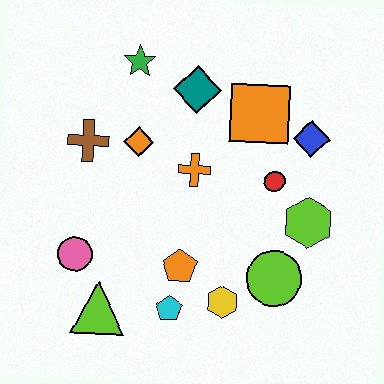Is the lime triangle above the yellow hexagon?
No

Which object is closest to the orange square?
The blue diamond is closest to the orange square.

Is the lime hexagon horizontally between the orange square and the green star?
No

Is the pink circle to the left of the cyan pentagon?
Yes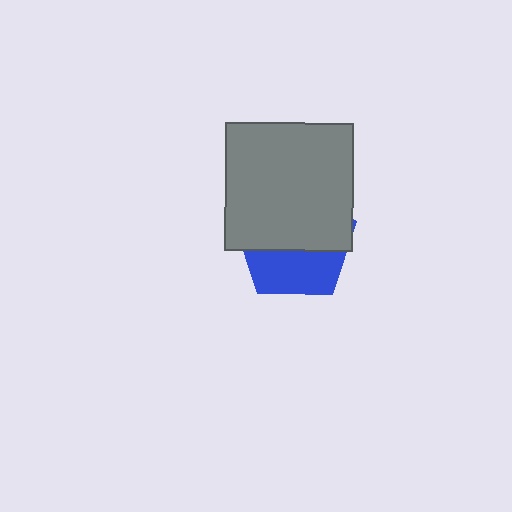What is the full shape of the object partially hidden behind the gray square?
The partially hidden object is a blue pentagon.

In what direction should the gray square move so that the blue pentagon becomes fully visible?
The gray square should move up. That is the shortest direction to clear the overlap and leave the blue pentagon fully visible.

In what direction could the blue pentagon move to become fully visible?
The blue pentagon could move down. That would shift it out from behind the gray square entirely.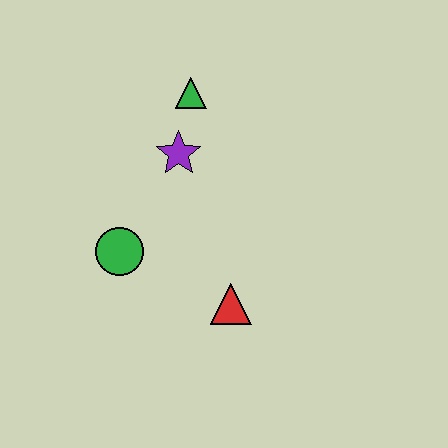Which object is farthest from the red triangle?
The green triangle is farthest from the red triangle.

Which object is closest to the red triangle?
The green circle is closest to the red triangle.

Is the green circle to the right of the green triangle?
No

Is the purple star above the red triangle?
Yes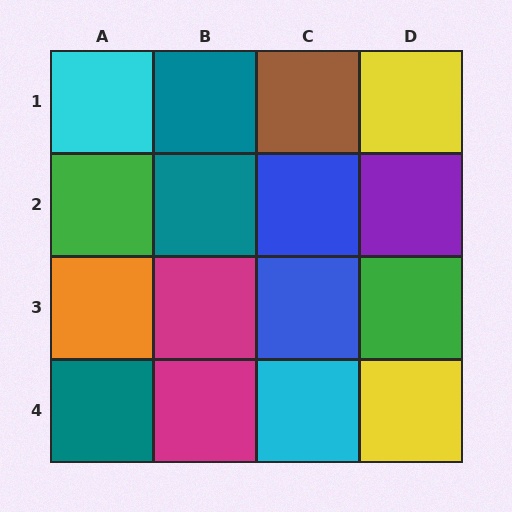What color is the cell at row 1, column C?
Brown.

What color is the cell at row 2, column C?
Blue.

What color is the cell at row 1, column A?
Cyan.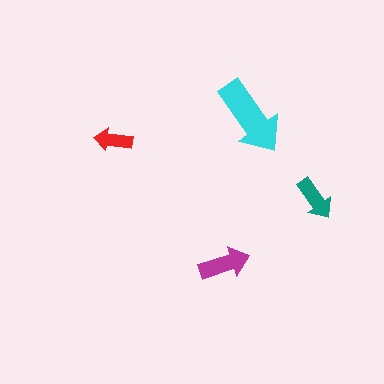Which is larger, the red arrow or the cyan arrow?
The cyan one.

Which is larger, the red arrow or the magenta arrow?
The magenta one.